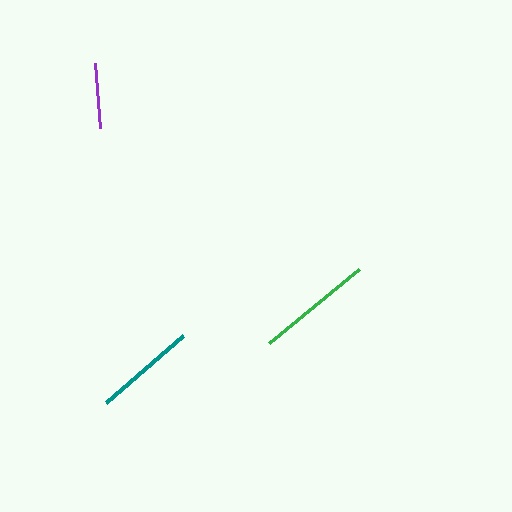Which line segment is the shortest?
The purple line is the shortest at approximately 65 pixels.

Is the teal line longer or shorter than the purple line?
The teal line is longer than the purple line.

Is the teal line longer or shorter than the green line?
The green line is longer than the teal line.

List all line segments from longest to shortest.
From longest to shortest: green, teal, purple.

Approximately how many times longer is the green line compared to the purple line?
The green line is approximately 1.8 times the length of the purple line.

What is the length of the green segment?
The green segment is approximately 117 pixels long.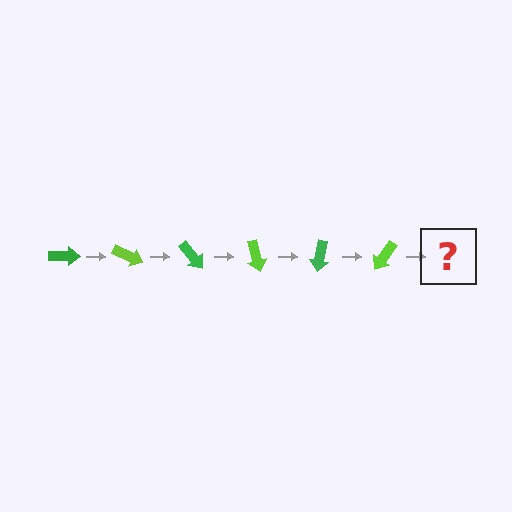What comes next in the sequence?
The next element should be a green arrow, rotated 150 degrees from the start.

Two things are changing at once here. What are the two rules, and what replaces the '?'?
The two rules are that it rotates 25 degrees each step and the color cycles through green and lime. The '?' should be a green arrow, rotated 150 degrees from the start.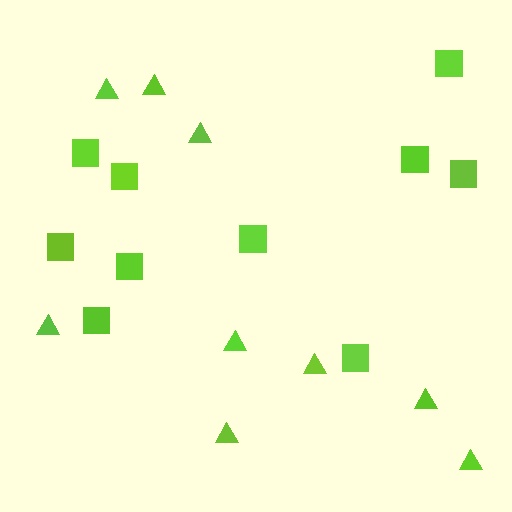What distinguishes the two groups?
There are 2 groups: one group of squares (10) and one group of triangles (9).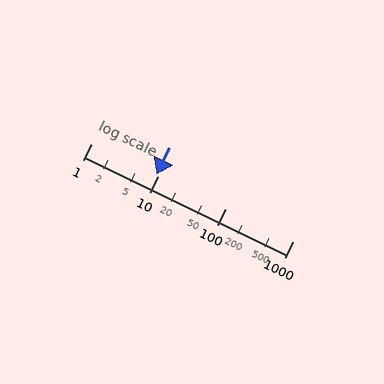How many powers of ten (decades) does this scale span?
The scale spans 3 decades, from 1 to 1000.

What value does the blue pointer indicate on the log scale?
The pointer indicates approximately 9.3.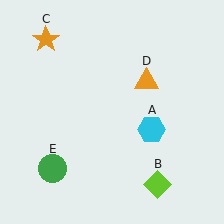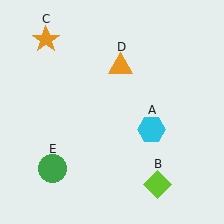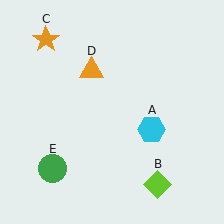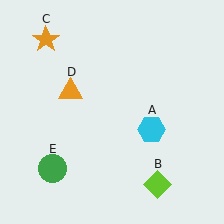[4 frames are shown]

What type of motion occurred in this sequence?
The orange triangle (object D) rotated counterclockwise around the center of the scene.